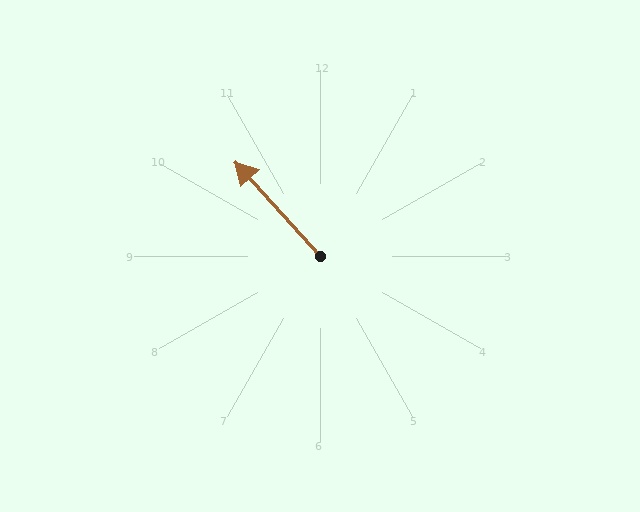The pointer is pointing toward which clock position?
Roughly 11 o'clock.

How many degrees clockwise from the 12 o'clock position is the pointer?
Approximately 318 degrees.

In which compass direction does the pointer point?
Northwest.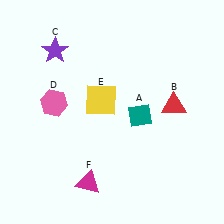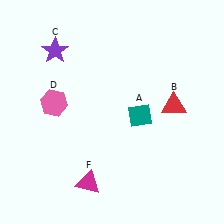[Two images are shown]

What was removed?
The yellow square (E) was removed in Image 2.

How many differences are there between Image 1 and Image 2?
There is 1 difference between the two images.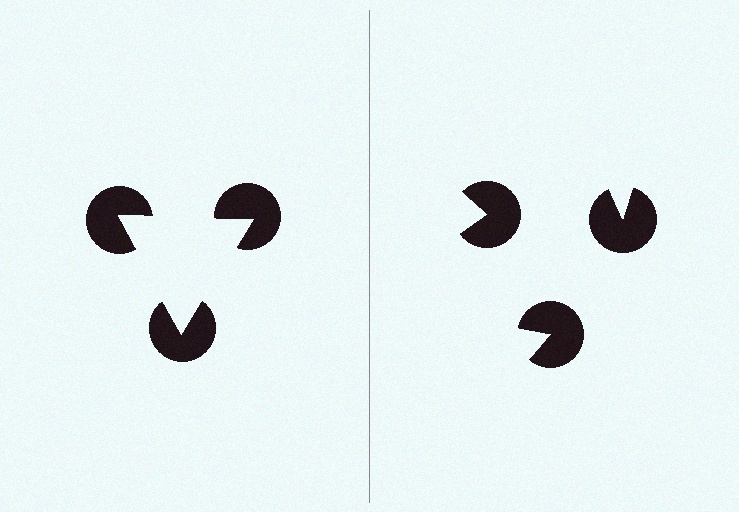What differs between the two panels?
The pac-man discs are positioned identically on both sides; only the wedge orientations differ. On the left they align to a triangle; on the right they are misaligned.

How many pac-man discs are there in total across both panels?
6 — 3 on each side.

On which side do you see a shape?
An illusory triangle appears on the left side. On the right side the wedge cuts are rotated, so no coherent shape forms.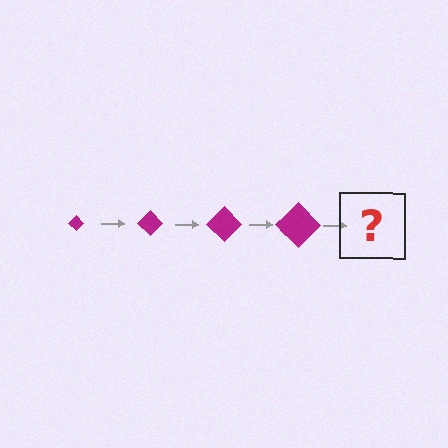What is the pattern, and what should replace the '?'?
The pattern is that the diamond gets progressively larger each step. The '?' should be a magenta diamond, larger than the previous one.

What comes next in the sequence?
The next element should be a magenta diamond, larger than the previous one.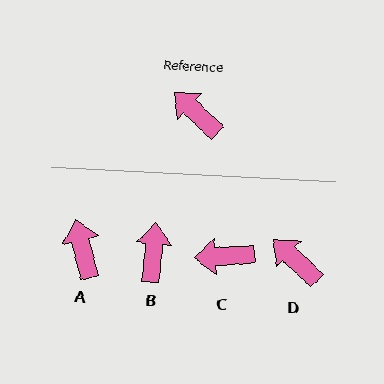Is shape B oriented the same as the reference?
No, it is off by about 52 degrees.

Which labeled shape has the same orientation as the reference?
D.